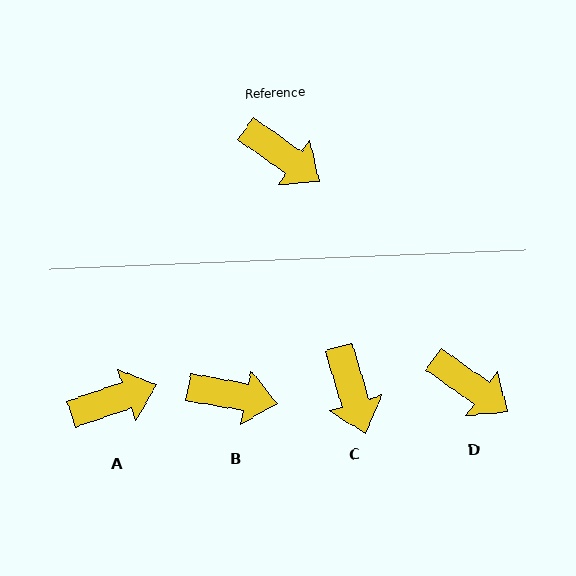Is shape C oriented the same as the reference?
No, it is off by about 38 degrees.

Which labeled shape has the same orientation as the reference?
D.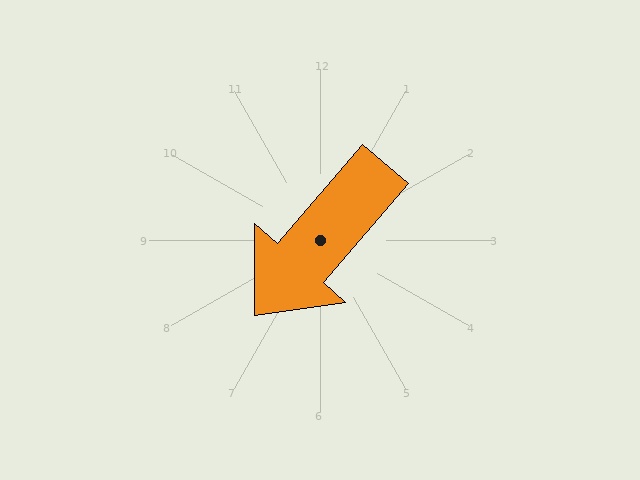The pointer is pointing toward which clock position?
Roughly 7 o'clock.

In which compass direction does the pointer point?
Southwest.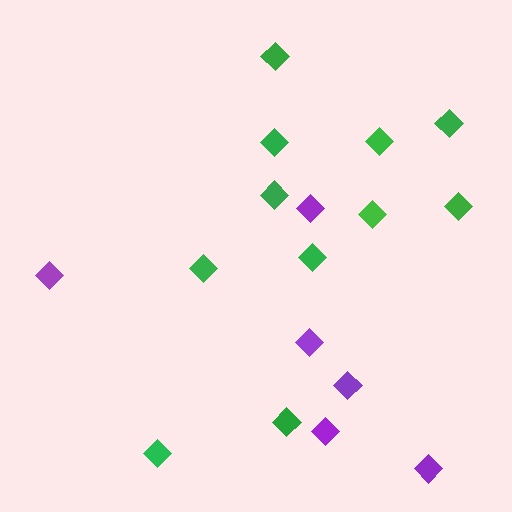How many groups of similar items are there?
There are 2 groups: one group of green diamonds (11) and one group of purple diamonds (6).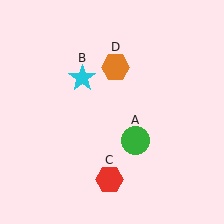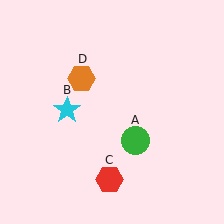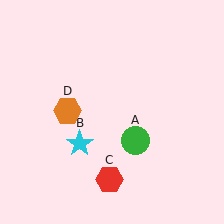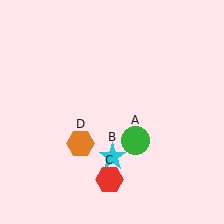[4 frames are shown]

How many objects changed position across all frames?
2 objects changed position: cyan star (object B), orange hexagon (object D).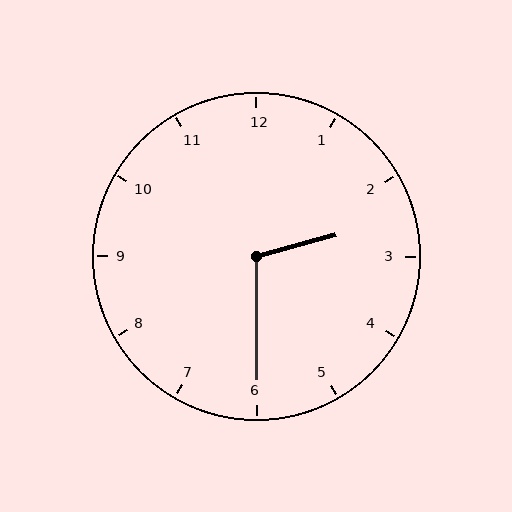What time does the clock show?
2:30.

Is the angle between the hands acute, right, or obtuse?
It is obtuse.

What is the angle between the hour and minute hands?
Approximately 105 degrees.